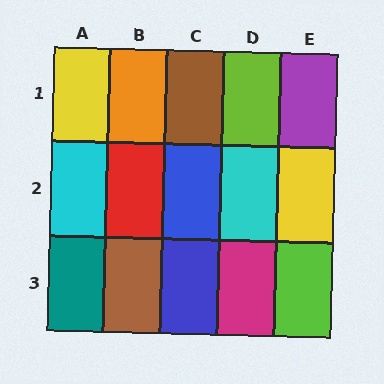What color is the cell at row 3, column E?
Lime.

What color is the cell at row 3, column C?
Blue.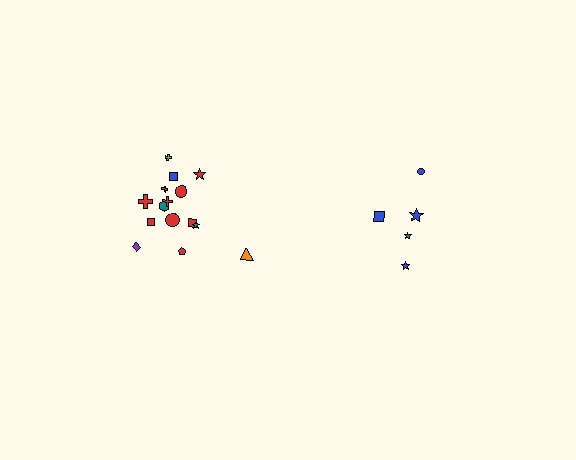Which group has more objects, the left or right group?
The left group.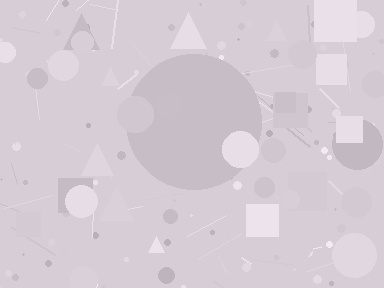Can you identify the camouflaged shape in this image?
The camouflaged shape is a circle.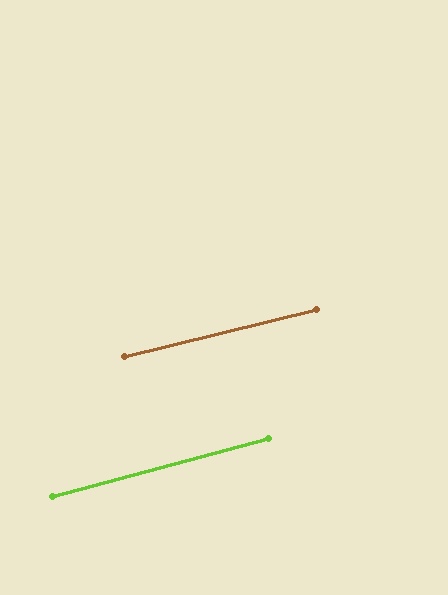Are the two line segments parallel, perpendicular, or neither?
Parallel — their directions differ by only 1.3°.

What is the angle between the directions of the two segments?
Approximately 1 degree.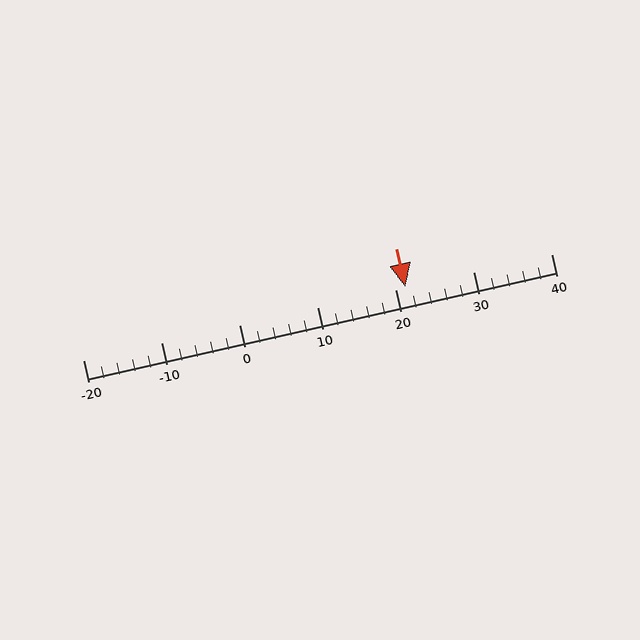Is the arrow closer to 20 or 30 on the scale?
The arrow is closer to 20.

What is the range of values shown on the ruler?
The ruler shows values from -20 to 40.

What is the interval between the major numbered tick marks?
The major tick marks are spaced 10 units apart.